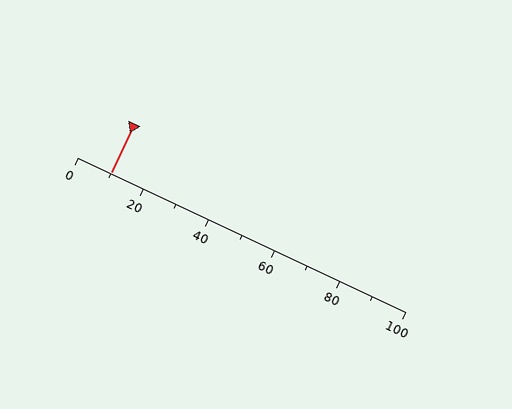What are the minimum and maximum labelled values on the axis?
The axis runs from 0 to 100.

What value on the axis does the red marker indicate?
The marker indicates approximately 10.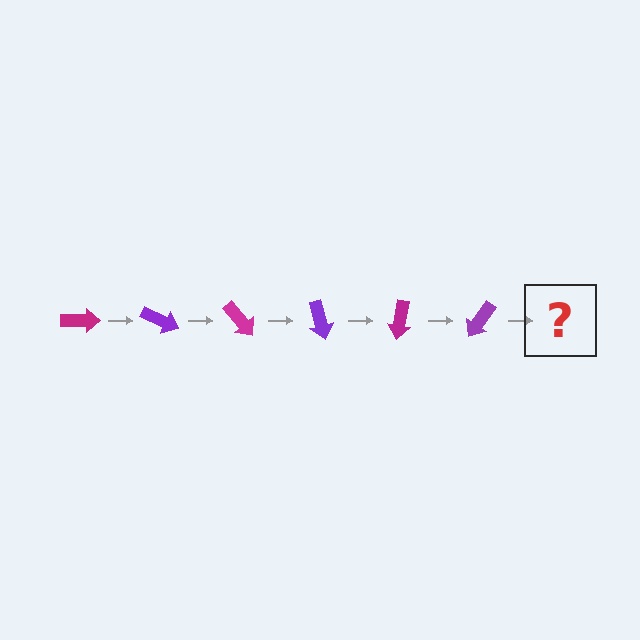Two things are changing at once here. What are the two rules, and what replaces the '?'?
The two rules are that it rotates 25 degrees each step and the color cycles through magenta and purple. The '?' should be a magenta arrow, rotated 150 degrees from the start.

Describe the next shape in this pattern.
It should be a magenta arrow, rotated 150 degrees from the start.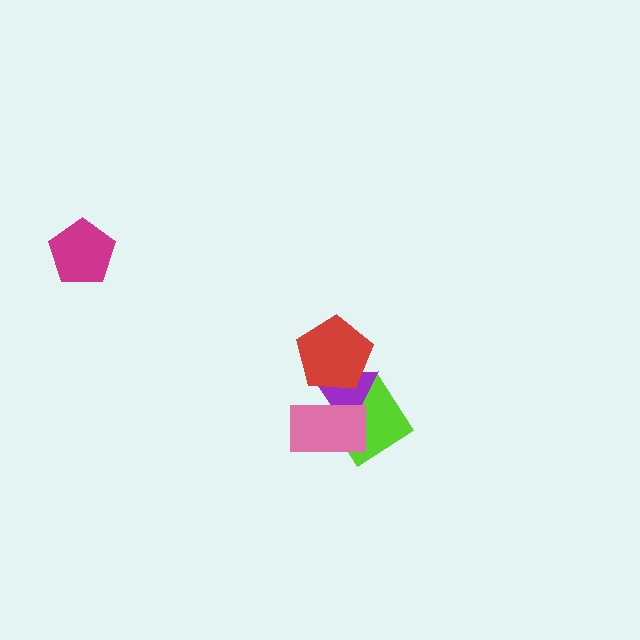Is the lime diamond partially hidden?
Yes, it is partially covered by another shape.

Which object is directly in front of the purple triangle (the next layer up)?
The red pentagon is directly in front of the purple triangle.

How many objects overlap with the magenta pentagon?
0 objects overlap with the magenta pentagon.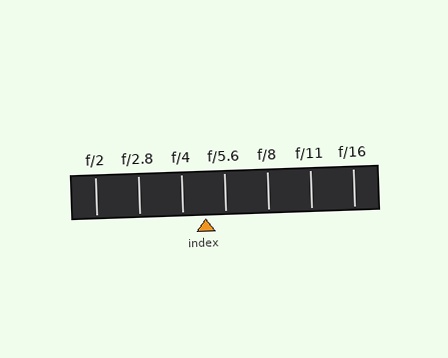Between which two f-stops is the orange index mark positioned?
The index mark is between f/4 and f/5.6.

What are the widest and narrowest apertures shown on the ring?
The widest aperture shown is f/2 and the narrowest is f/16.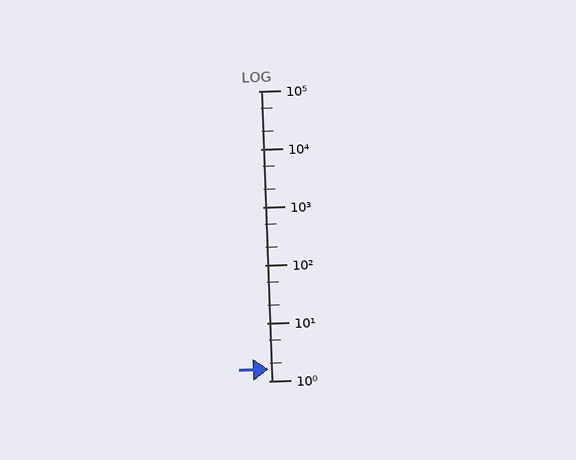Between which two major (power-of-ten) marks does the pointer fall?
The pointer is between 1 and 10.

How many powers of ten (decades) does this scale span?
The scale spans 5 decades, from 1 to 100000.